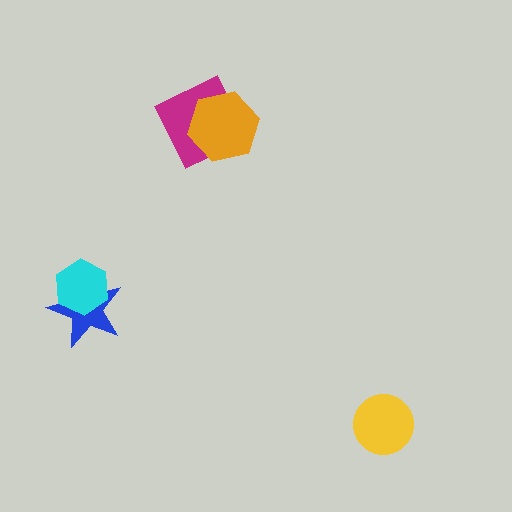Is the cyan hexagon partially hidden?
No, no other shape covers it.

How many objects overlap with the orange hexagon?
1 object overlaps with the orange hexagon.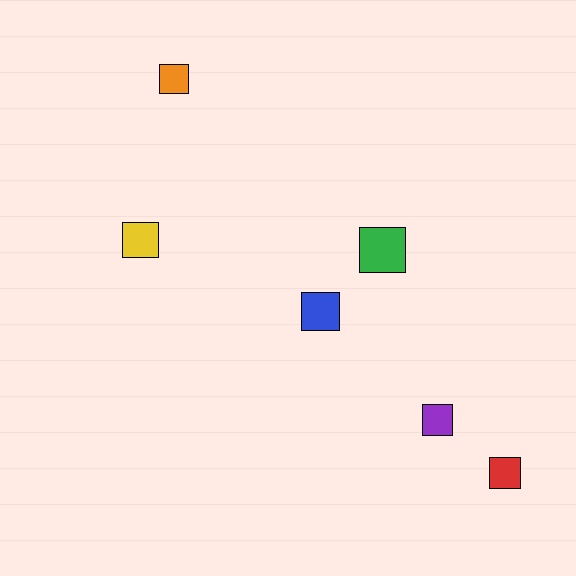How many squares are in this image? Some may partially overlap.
There are 6 squares.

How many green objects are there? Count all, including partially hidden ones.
There is 1 green object.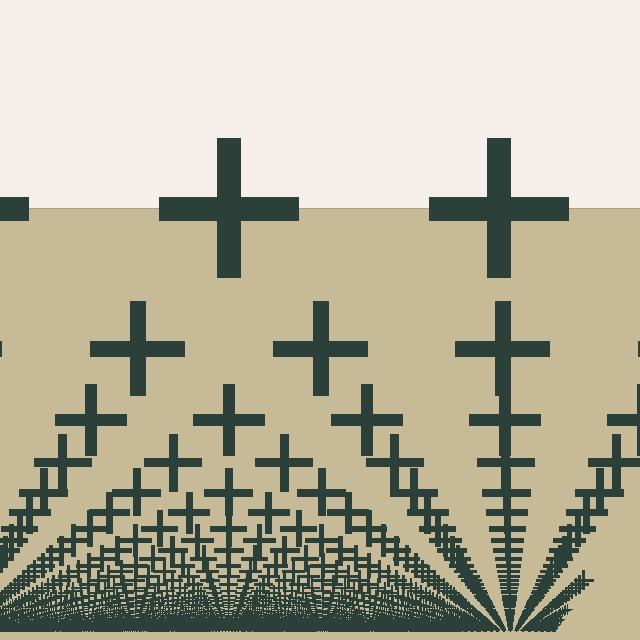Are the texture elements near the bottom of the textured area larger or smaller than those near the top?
Smaller. The gradient is inverted — elements near the bottom are smaller and denser.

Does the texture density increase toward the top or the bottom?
Density increases toward the bottom.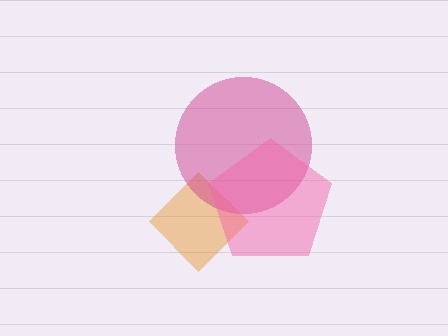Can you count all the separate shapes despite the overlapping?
Yes, there are 3 separate shapes.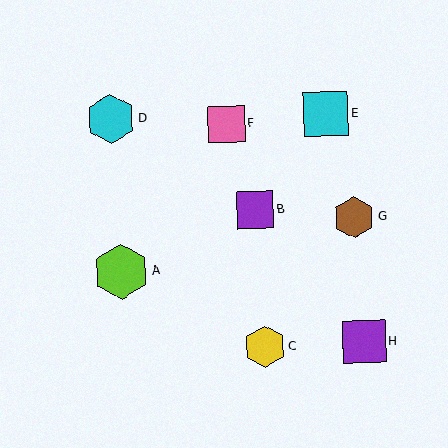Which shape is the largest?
The lime hexagon (labeled A) is the largest.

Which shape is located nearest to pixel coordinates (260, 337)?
The yellow hexagon (labeled C) at (265, 347) is nearest to that location.